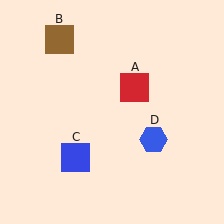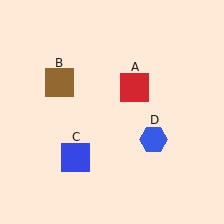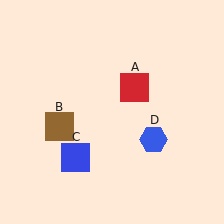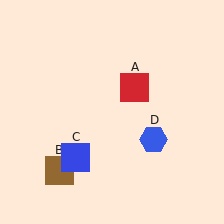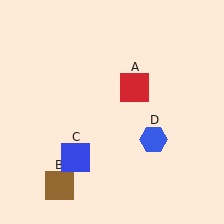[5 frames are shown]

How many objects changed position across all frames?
1 object changed position: brown square (object B).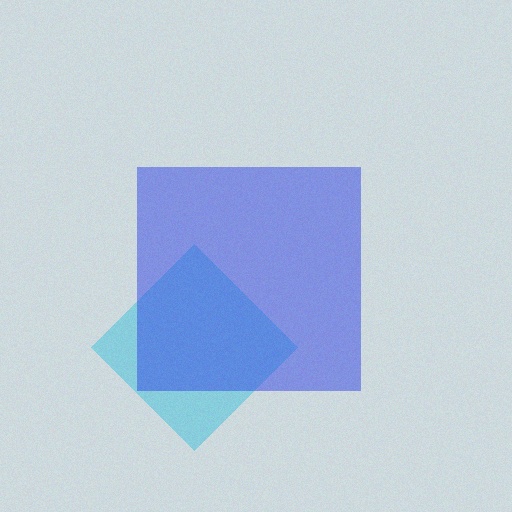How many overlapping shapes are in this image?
There are 2 overlapping shapes in the image.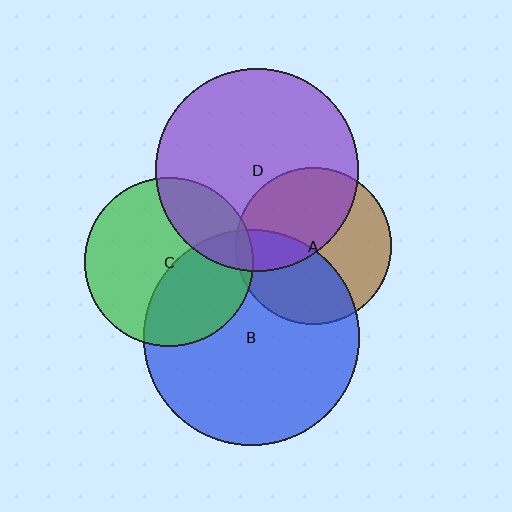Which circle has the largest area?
Circle B (blue).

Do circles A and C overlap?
Yes.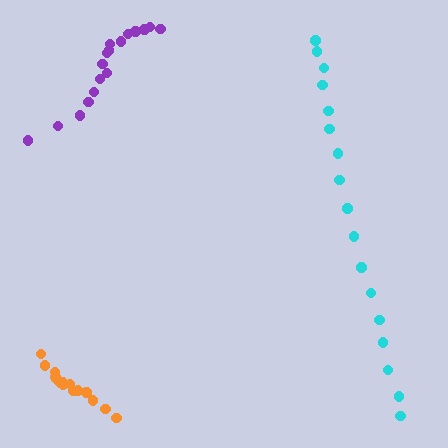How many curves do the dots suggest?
There are 3 distinct paths.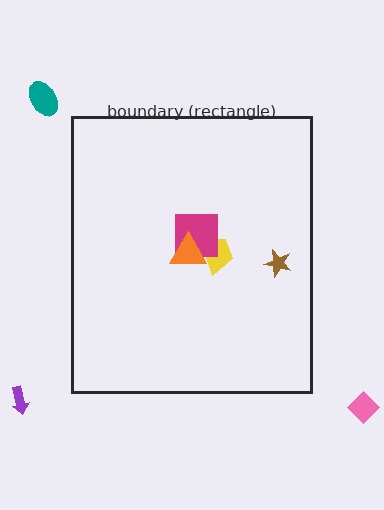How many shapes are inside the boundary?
4 inside, 3 outside.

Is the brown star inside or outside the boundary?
Inside.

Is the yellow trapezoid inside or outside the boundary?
Inside.